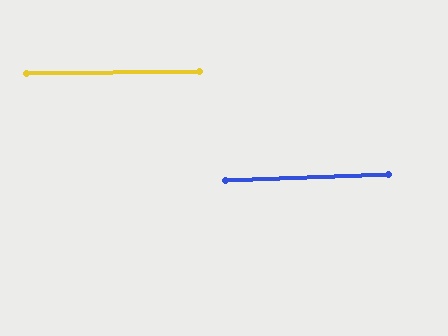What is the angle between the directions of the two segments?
Approximately 1 degree.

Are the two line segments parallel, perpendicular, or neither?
Parallel — their directions differ by only 1.1°.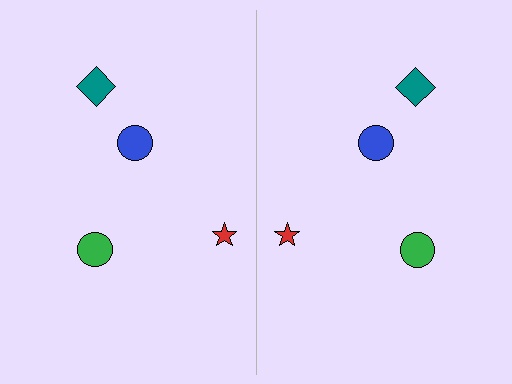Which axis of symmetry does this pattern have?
The pattern has a vertical axis of symmetry running through the center of the image.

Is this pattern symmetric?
Yes, this pattern has bilateral (reflection) symmetry.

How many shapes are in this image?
There are 8 shapes in this image.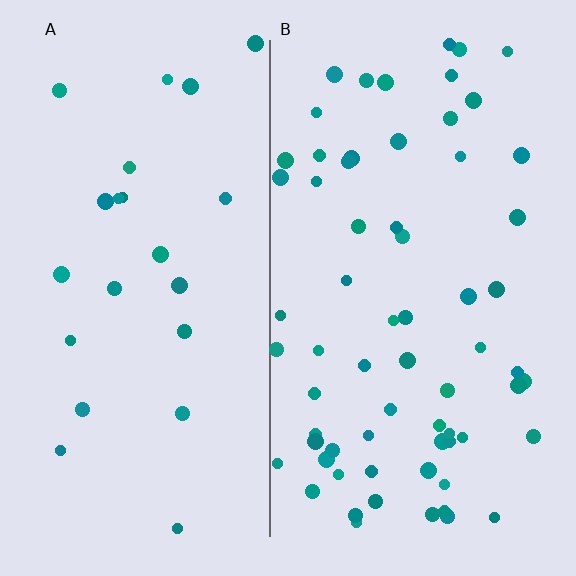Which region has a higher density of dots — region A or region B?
B (the right).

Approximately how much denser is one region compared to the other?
Approximately 2.9× — region B over region A.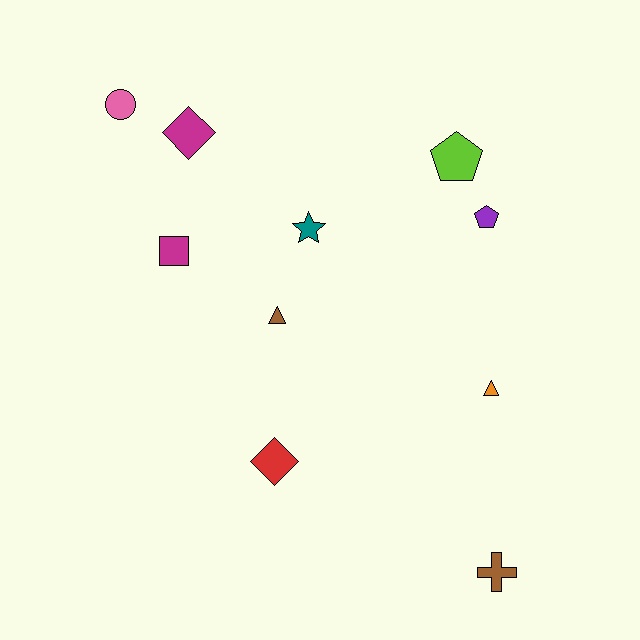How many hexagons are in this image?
There are no hexagons.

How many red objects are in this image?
There is 1 red object.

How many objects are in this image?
There are 10 objects.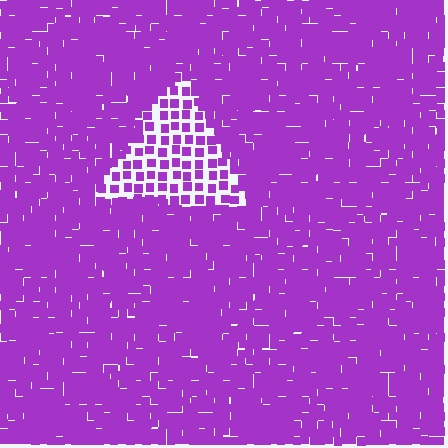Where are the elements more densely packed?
The elements are more densely packed outside the triangle boundary.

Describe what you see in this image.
The image contains small purple elements arranged at two different densities. A triangle-shaped region is visible where the elements are less densely packed than the surrounding area.